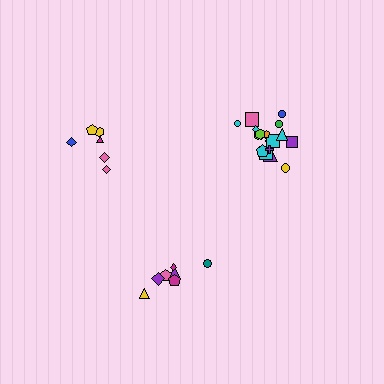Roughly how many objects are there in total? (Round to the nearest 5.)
Roughly 30 objects in total.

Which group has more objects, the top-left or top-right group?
The top-right group.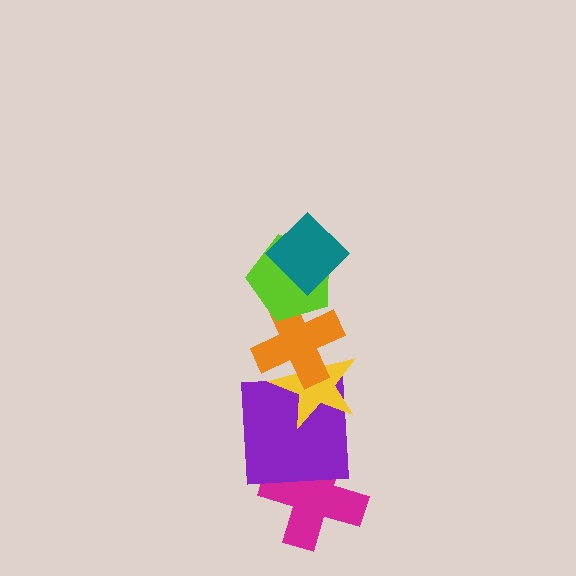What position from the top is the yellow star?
The yellow star is 4th from the top.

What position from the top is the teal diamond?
The teal diamond is 1st from the top.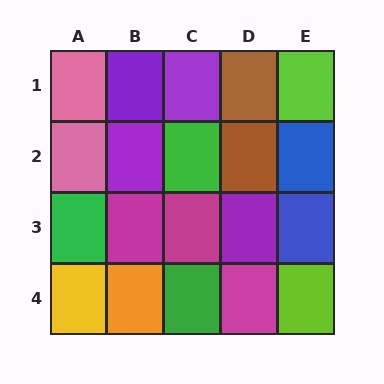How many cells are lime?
2 cells are lime.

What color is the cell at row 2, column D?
Brown.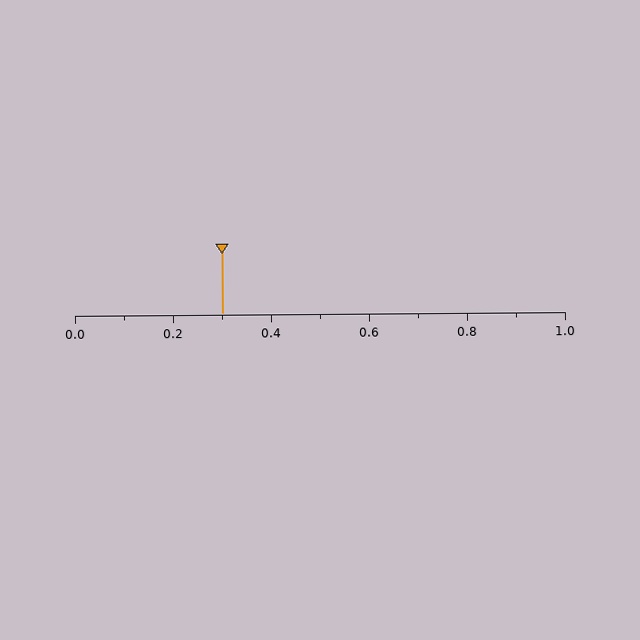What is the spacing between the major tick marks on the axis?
The major ticks are spaced 0.2 apart.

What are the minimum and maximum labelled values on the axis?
The axis runs from 0.0 to 1.0.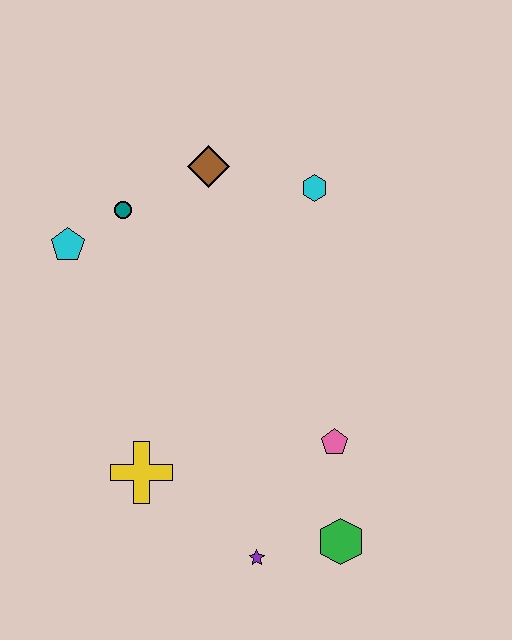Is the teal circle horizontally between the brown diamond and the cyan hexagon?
No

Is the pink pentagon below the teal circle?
Yes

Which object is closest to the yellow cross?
The purple star is closest to the yellow cross.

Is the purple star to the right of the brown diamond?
Yes